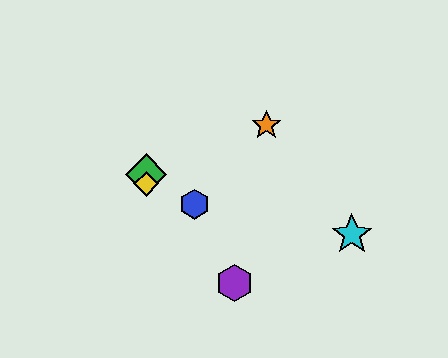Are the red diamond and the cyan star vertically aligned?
No, the red diamond is at x≈146 and the cyan star is at x≈352.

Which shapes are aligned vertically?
The red diamond, the green diamond, the yellow diamond are aligned vertically.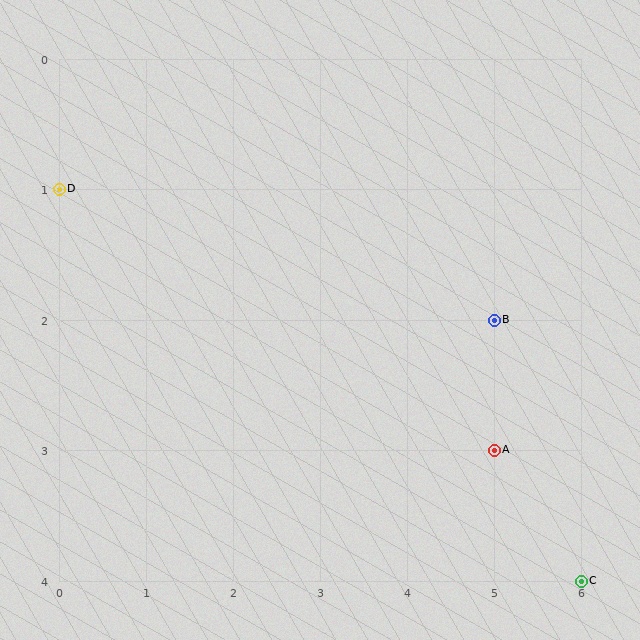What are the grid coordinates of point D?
Point D is at grid coordinates (0, 1).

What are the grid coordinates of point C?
Point C is at grid coordinates (6, 4).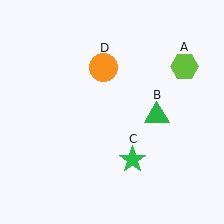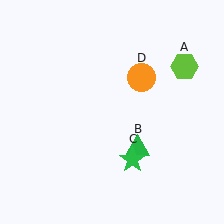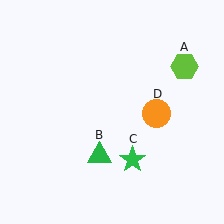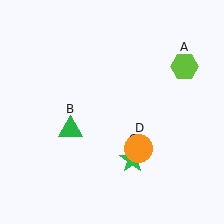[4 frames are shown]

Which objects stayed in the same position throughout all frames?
Lime hexagon (object A) and green star (object C) remained stationary.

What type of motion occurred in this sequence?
The green triangle (object B), orange circle (object D) rotated clockwise around the center of the scene.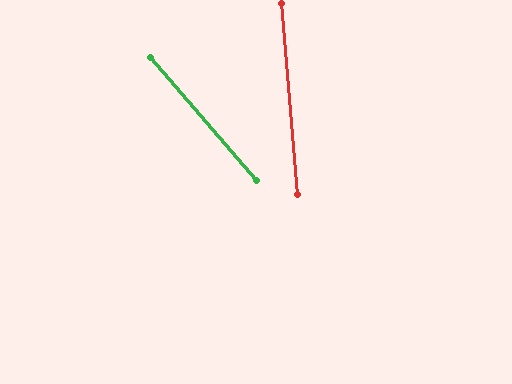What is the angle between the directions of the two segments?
Approximately 36 degrees.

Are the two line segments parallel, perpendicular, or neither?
Neither parallel nor perpendicular — they differ by about 36°.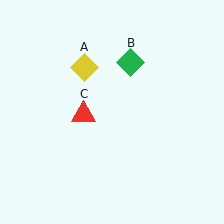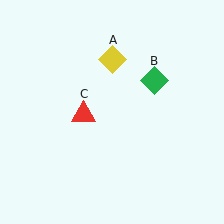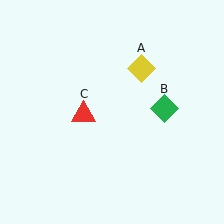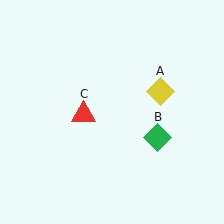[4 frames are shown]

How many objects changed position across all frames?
2 objects changed position: yellow diamond (object A), green diamond (object B).